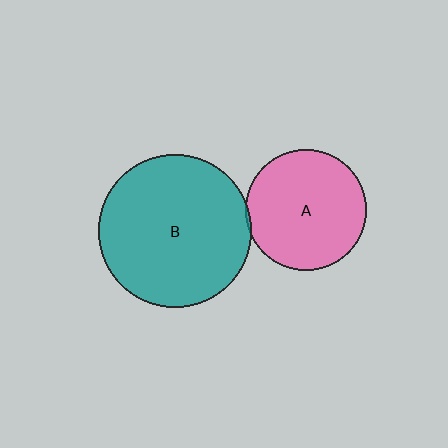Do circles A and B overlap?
Yes.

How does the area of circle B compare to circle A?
Approximately 1.6 times.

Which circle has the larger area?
Circle B (teal).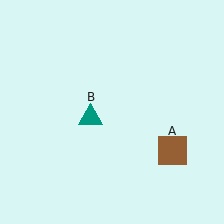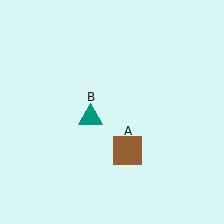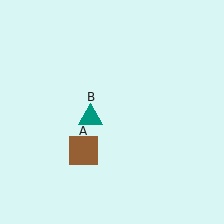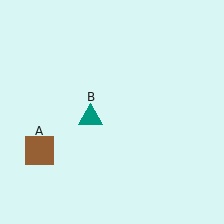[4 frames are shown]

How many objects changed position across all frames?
1 object changed position: brown square (object A).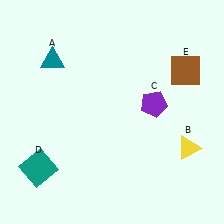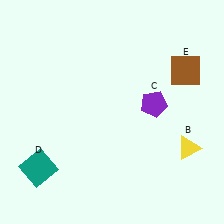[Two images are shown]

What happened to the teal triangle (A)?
The teal triangle (A) was removed in Image 2. It was in the top-left area of Image 1.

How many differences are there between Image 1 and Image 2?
There is 1 difference between the two images.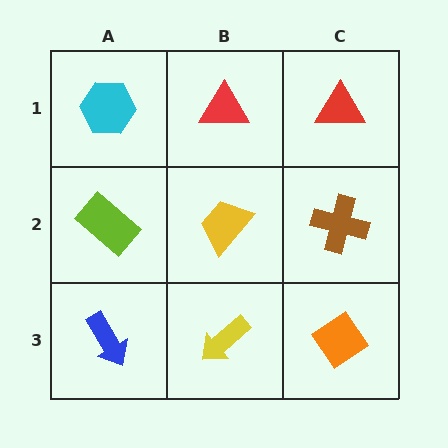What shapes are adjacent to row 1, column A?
A lime rectangle (row 2, column A), a red triangle (row 1, column B).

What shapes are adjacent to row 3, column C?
A brown cross (row 2, column C), a yellow arrow (row 3, column B).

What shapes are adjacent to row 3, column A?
A lime rectangle (row 2, column A), a yellow arrow (row 3, column B).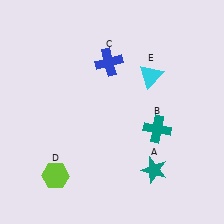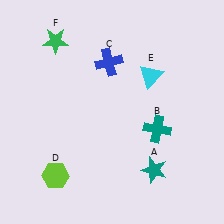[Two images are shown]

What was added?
A green star (F) was added in Image 2.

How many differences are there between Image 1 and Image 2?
There is 1 difference between the two images.